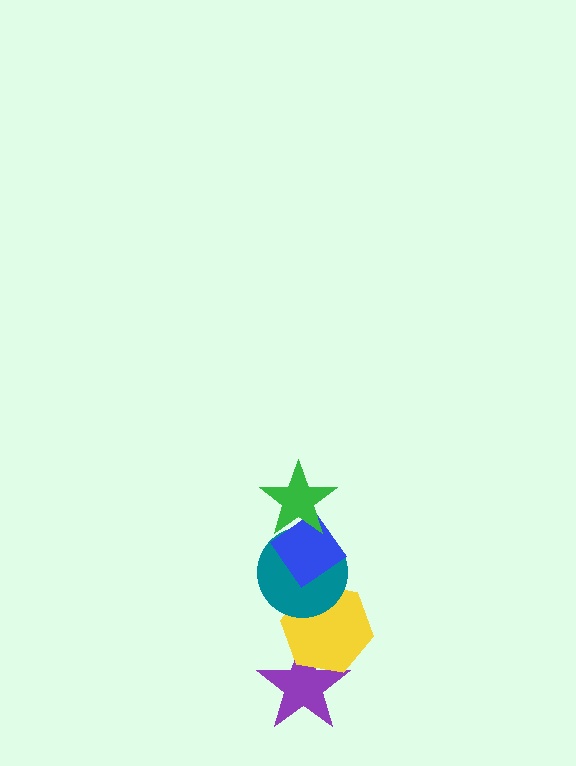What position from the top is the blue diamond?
The blue diamond is 2nd from the top.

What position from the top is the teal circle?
The teal circle is 3rd from the top.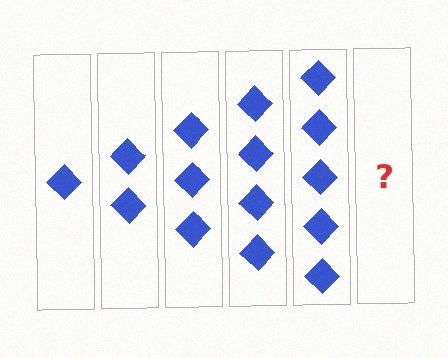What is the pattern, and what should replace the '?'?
The pattern is that each step adds one more diamond. The '?' should be 6 diamonds.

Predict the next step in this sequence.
The next step is 6 diamonds.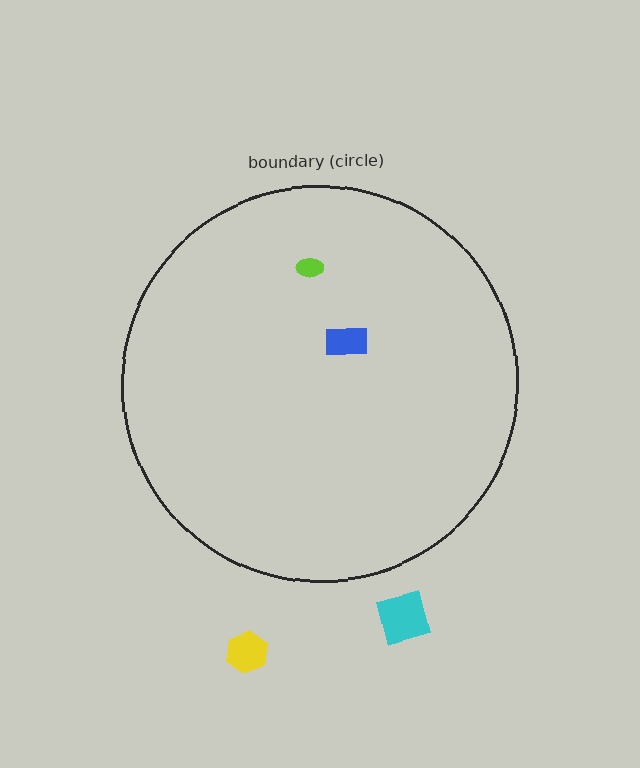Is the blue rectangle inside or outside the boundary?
Inside.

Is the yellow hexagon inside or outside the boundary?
Outside.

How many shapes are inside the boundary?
2 inside, 2 outside.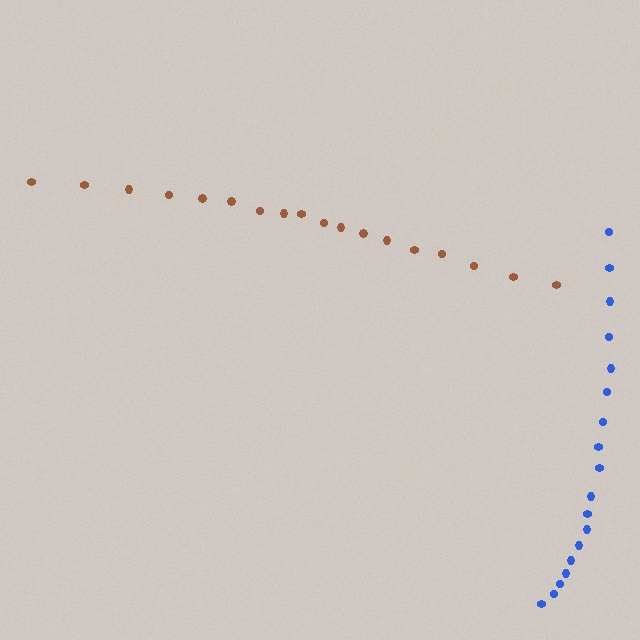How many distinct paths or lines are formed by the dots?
There are 2 distinct paths.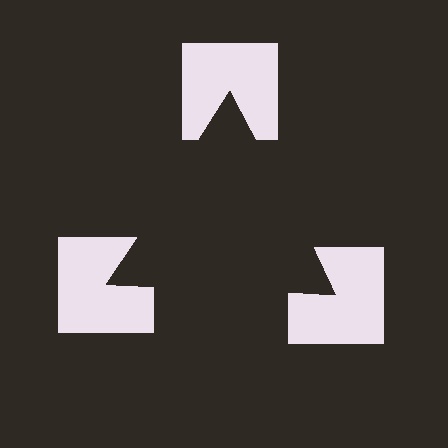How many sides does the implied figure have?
3 sides.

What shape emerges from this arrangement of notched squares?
An illusory triangle — its edges are inferred from the aligned wedge cuts in the notched squares, not physically drawn.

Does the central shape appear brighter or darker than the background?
It typically appears slightly darker than the background, even though no actual brightness change is drawn.